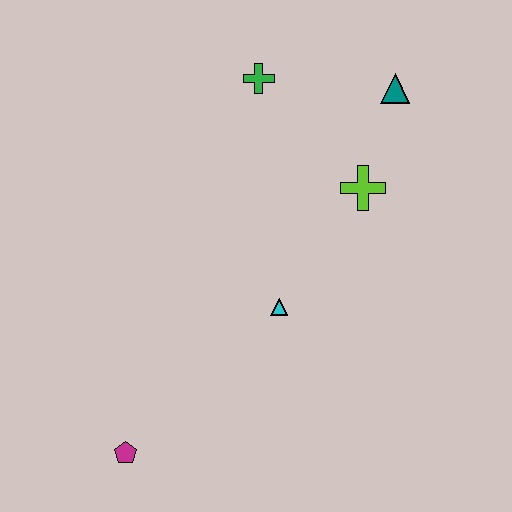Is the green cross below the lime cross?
No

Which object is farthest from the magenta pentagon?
The teal triangle is farthest from the magenta pentagon.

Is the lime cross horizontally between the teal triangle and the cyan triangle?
Yes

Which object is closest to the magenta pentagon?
The cyan triangle is closest to the magenta pentagon.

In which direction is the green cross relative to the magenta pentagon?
The green cross is above the magenta pentagon.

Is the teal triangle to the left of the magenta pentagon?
No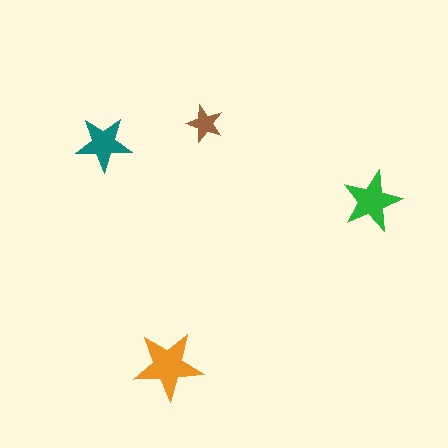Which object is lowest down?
The orange star is bottommost.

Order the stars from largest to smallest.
the orange one, the green one, the teal one, the brown one.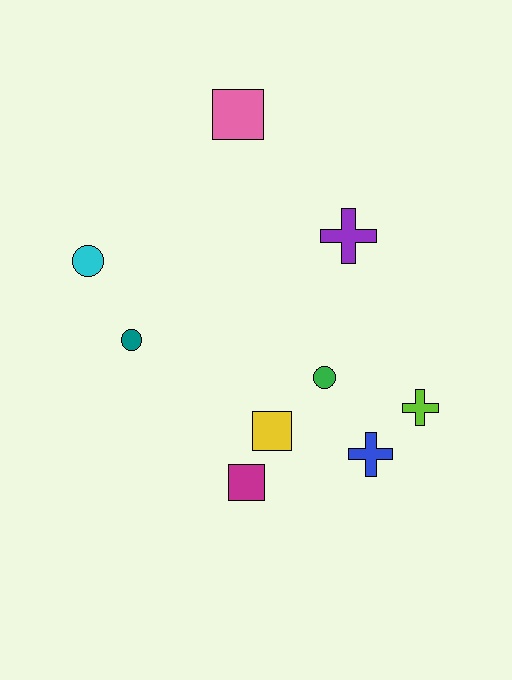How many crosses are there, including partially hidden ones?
There are 3 crosses.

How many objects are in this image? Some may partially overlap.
There are 9 objects.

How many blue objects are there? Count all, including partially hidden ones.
There is 1 blue object.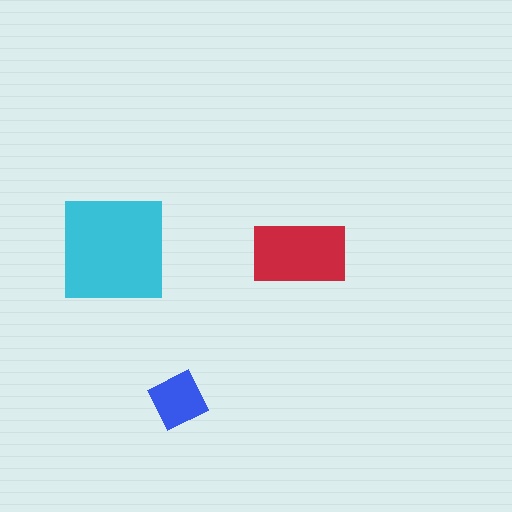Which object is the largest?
The cyan square.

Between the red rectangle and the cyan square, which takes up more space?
The cyan square.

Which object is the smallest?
The blue diamond.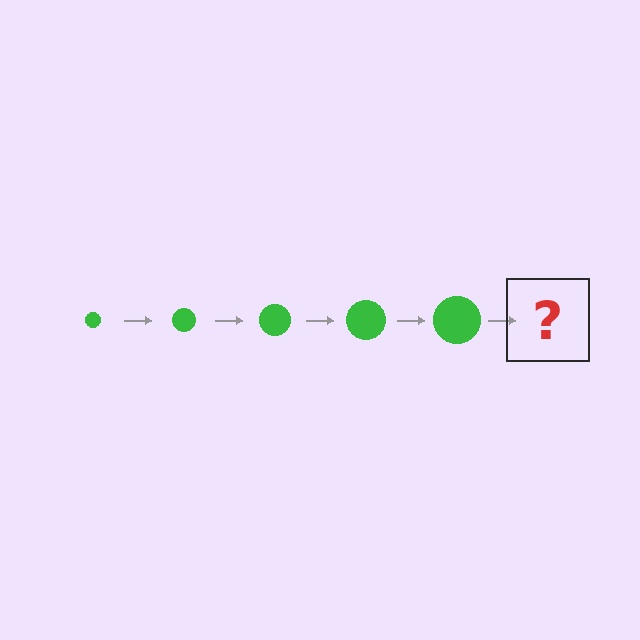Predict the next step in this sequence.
The next step is a green circle, larger than the previous one.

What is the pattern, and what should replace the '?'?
The pattern is that the circle gets progressively larger each step. The '?' should be a green circle, larger than the previous one.